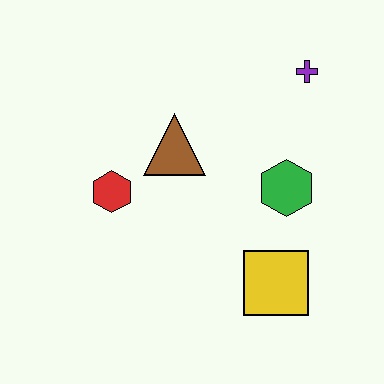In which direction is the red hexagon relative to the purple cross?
The red hexagon is to the left of the purple cross.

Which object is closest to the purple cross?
The green hexagon is closest to the purple cross.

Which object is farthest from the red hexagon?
The purple cross is farthest from the red hexagon.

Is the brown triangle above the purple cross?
No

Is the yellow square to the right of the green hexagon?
No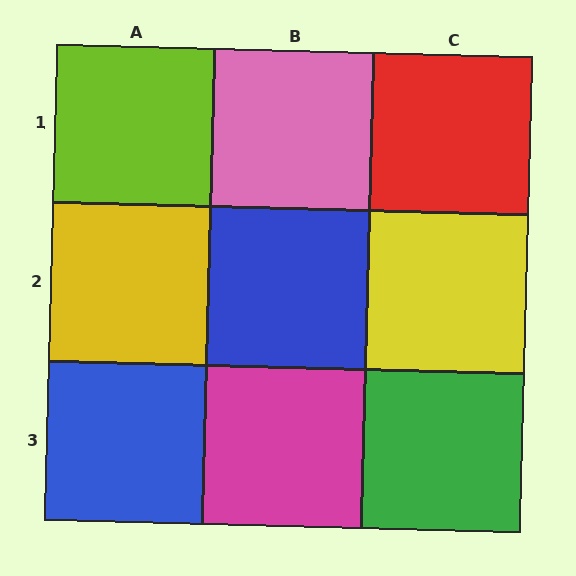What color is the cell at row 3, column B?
Magenta.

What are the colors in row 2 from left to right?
Yellow, blue, yellow.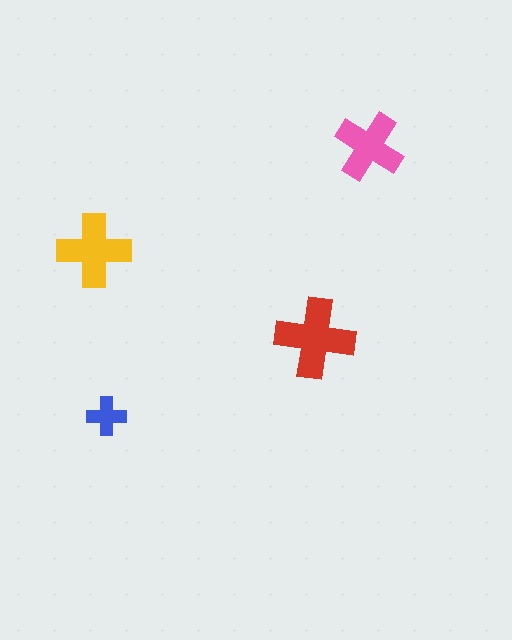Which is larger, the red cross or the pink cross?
The red one.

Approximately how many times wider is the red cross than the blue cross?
About 2 times wider.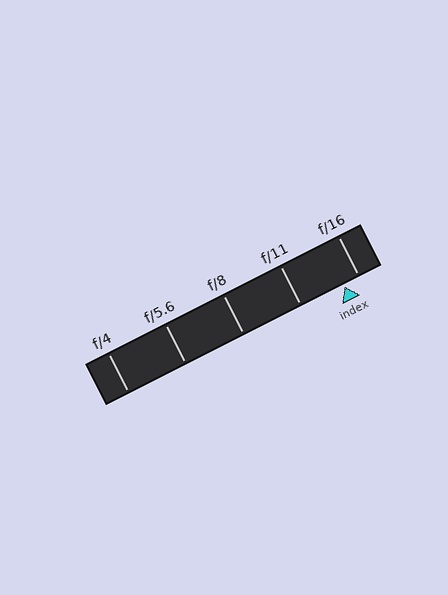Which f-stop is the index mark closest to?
The index mark is closest to f/16.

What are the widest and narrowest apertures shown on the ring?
The widest aperture shown is f/4 and the narrowest is f/16.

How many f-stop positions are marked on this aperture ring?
There are 5 f-stop positions marked.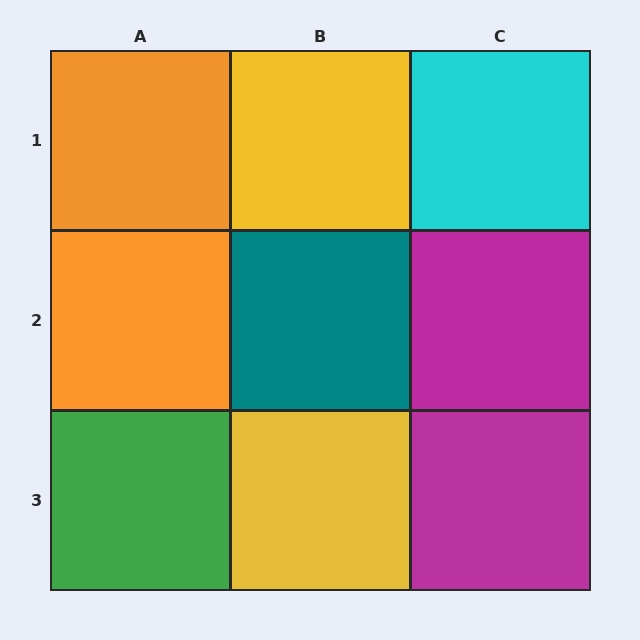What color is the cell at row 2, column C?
Magenta.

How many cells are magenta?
2 cells are magenta.